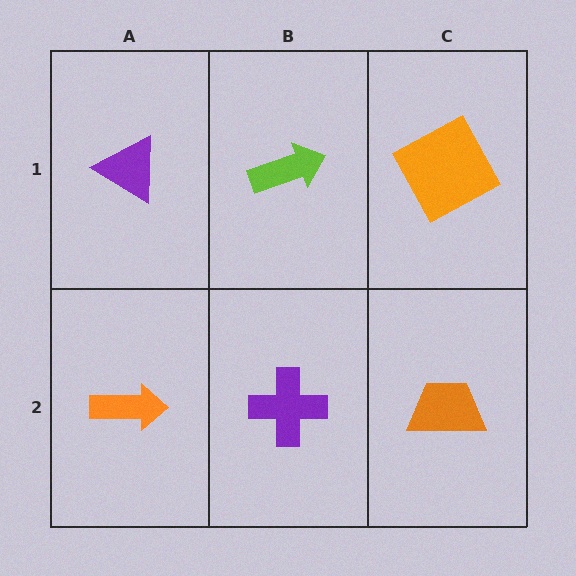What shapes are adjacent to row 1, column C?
An orange trapezoid (row 2, column C), a lime arrow (row 1, column B).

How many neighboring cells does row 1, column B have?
3.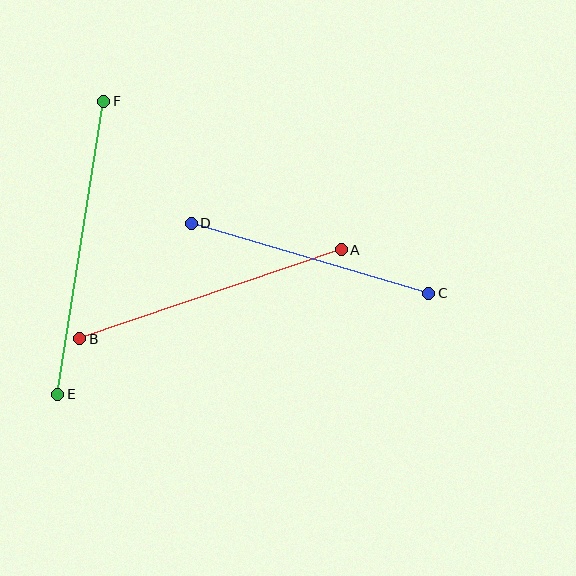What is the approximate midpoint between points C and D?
The midpoint is at approximately (310, 258) pixels.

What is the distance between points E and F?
The distance is approximately 297 pixels.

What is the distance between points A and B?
The distance is approximately 276 pixels.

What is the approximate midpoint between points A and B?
The midpoint is at approximately (210, 294) pixels.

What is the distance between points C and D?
The distance is approximately 248 pixels.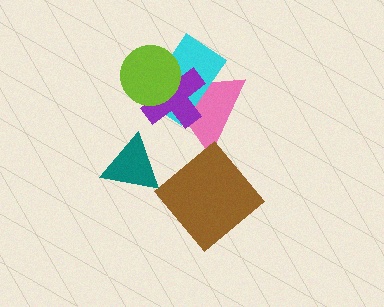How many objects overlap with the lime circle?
3 objects overlap with the lime circle.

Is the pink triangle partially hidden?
Yes, it is partially covered by another shape.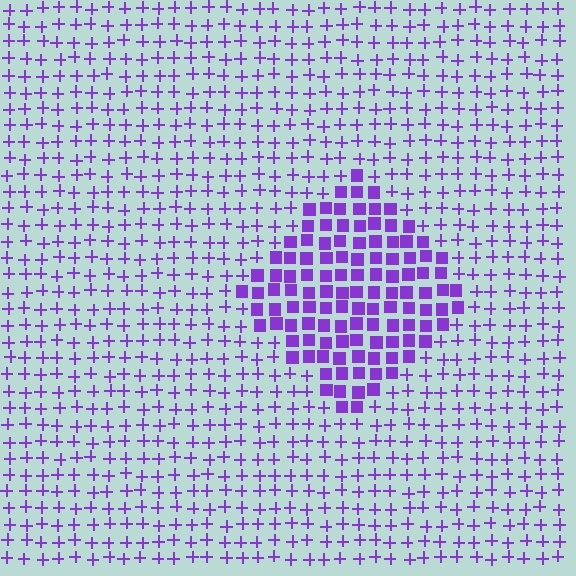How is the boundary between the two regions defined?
The boundary is defined by a change in element shape: squares inside vs. plus signs outside. All elements share the same color and spacing.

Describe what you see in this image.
The image is filled with small purple elements arranged in a uniform grid. A diamond-shaped region contains squares, while the surrounding area contains plus signs. The boundary is defined purely by the change in element shape.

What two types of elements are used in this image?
The image uses squares inside the diamond region and plus signs outside it.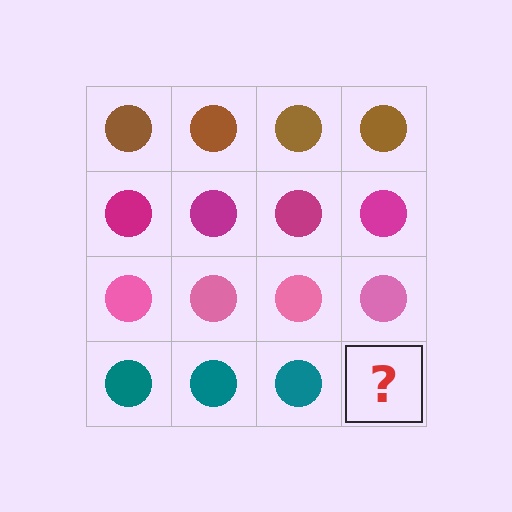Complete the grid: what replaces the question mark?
The question mark should be replaced with a teal circle.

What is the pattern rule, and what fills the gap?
The rule is that each row has a consistent color. The gap should be filled with a teal circle.